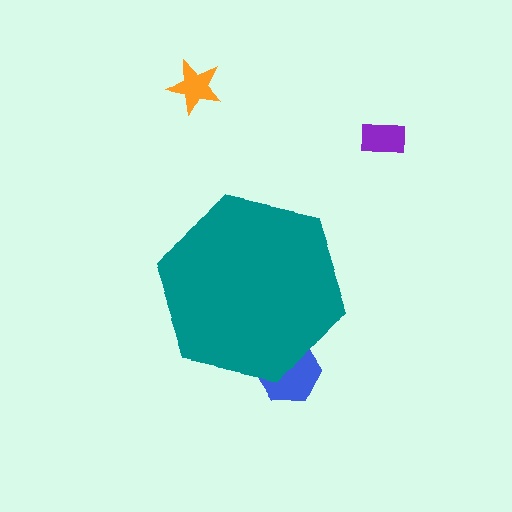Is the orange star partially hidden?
No, the orange star is fully visible.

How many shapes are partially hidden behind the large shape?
1 shape is partially hidden.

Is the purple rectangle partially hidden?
No, the purple rectangle is fully visible.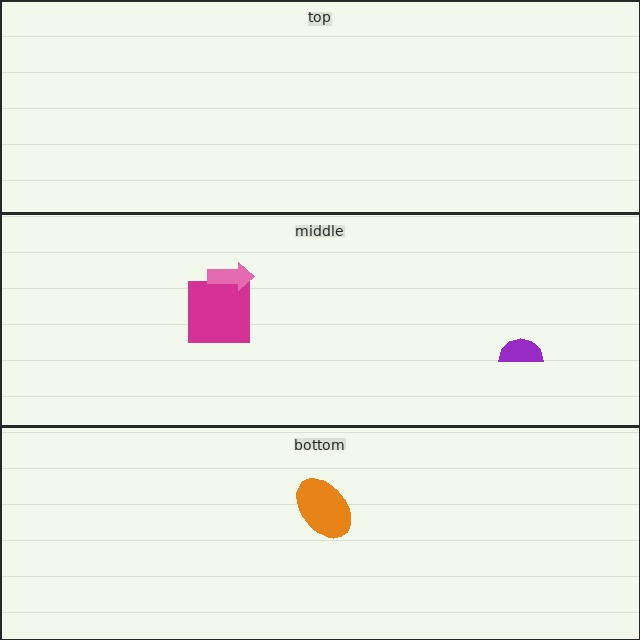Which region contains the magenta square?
The middle region.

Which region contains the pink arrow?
The middle region.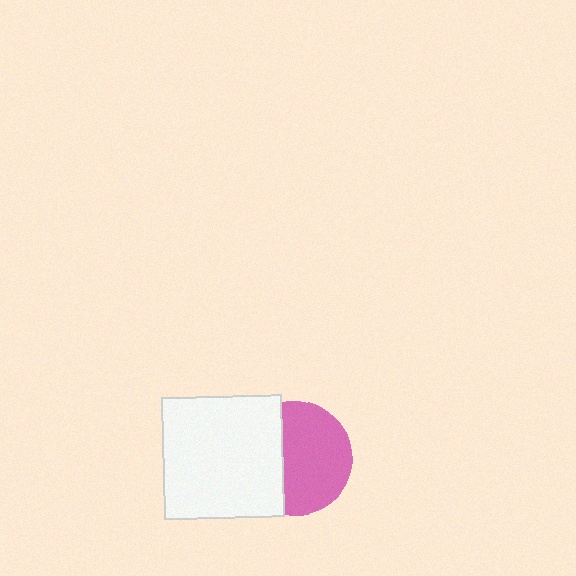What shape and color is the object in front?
The object in front is a white rectangle.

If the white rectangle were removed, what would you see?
You would see the complete pink circle.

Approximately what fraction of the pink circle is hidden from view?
Roughly 38% of the pink circle is hidden behind the white rectangle.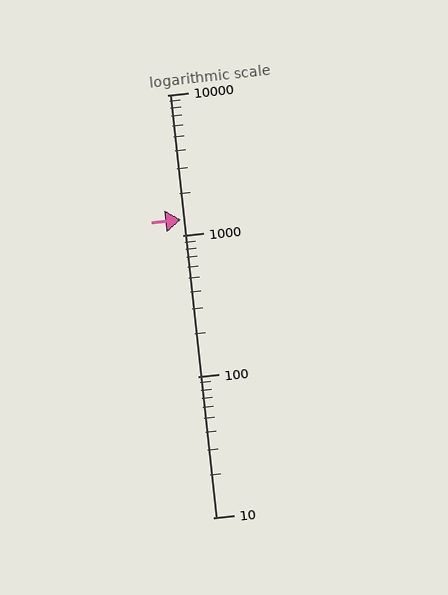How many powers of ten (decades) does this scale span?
The scale spans 3 decades, from 10 to 10000.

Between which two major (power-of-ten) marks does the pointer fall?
The pointer is between 1000 and 10000.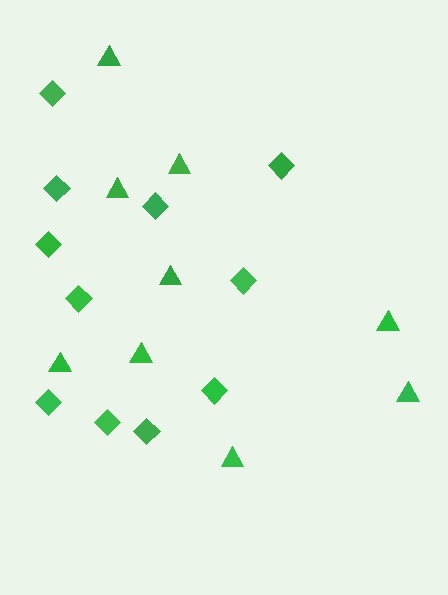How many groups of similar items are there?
There are 2 groups: one group of triangles (9) and one group of diamonds (11).